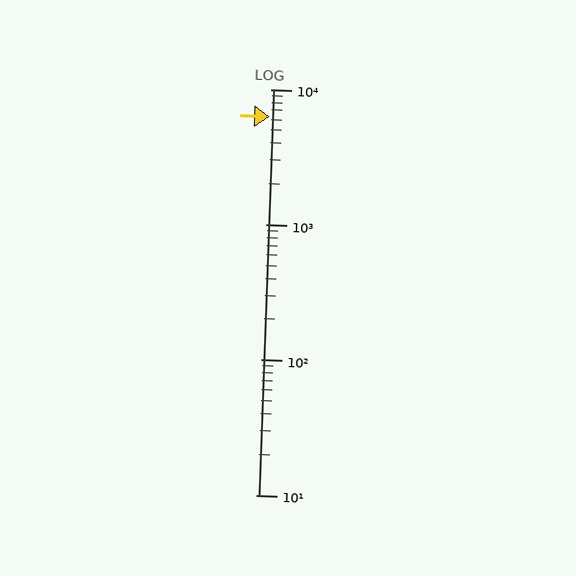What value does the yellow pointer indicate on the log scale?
The pointer indicates approximately 6300.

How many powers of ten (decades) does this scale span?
The scale spans 3 decades, from 10 to 10000.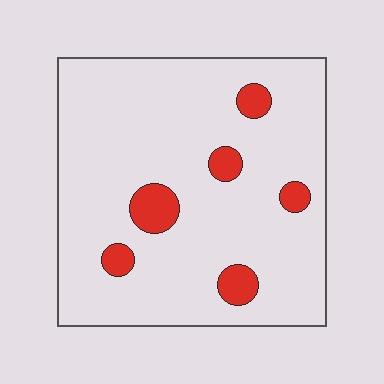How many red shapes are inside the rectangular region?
6.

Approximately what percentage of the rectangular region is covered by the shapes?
Approximately 10%.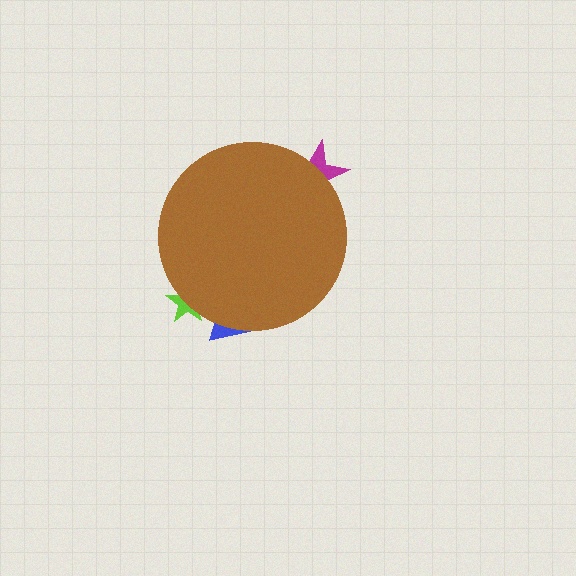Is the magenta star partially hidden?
Yes, the magenta star is partially hidden behind the brown circle.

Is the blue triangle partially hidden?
Yes, the blue triangle is partially hidden behind the brown circle.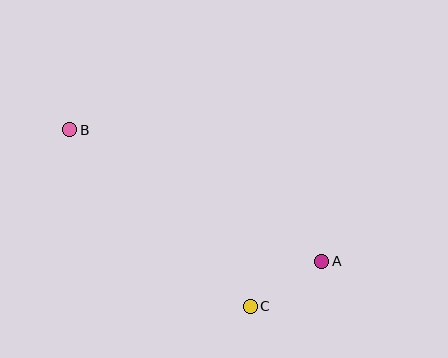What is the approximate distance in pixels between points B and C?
The distance between B and C is approximately 253 pixels.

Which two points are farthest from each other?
Points A and B are farthest from each other.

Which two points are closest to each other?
Points A and C are closest to each other.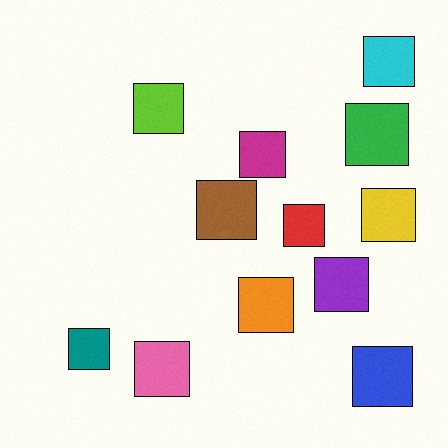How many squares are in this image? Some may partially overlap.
There are 12 squares.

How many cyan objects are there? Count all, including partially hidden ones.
There is 1 cyan object.